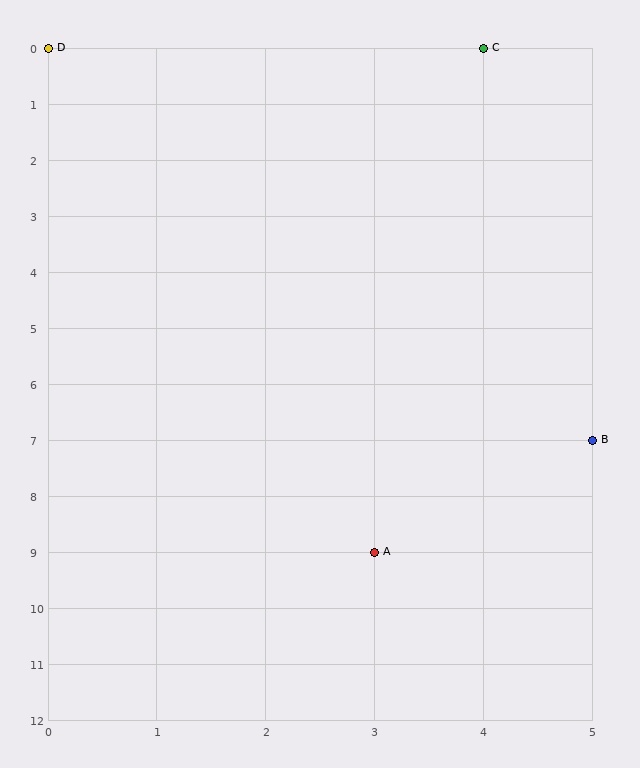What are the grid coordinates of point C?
Point C is at grid coordinates (4, 0).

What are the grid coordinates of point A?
Point A is at grid coordinates (3, 9).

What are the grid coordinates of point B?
Point B is at grid coordinates (5, 7).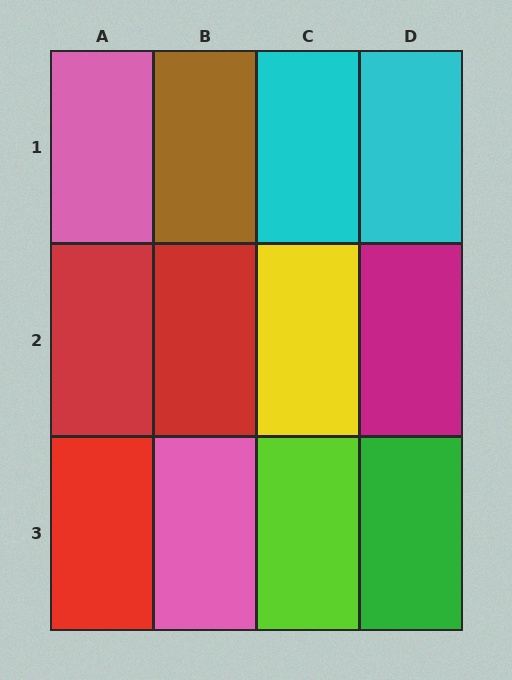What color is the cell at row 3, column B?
Pink.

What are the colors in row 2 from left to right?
Red, red, yellow, magenta.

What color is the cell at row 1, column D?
Cyan.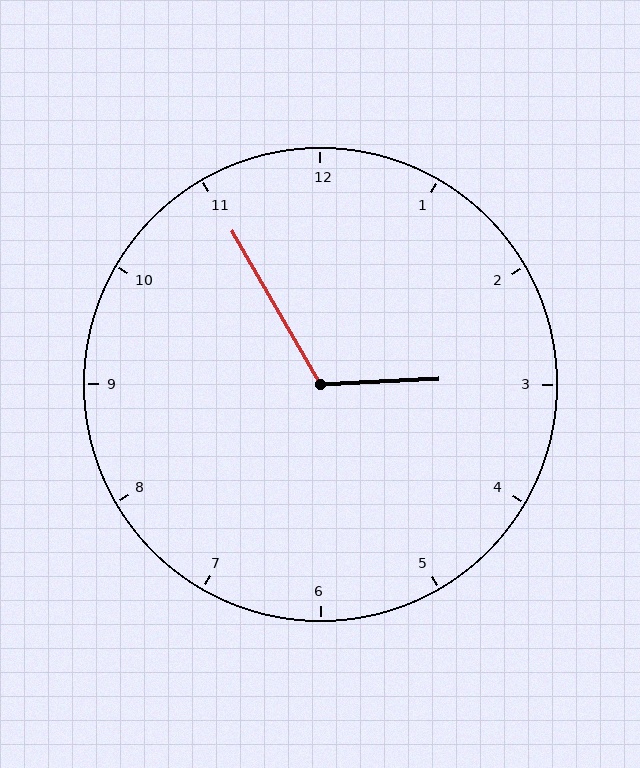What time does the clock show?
2:55.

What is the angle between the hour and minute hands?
Approximately 118 degrees.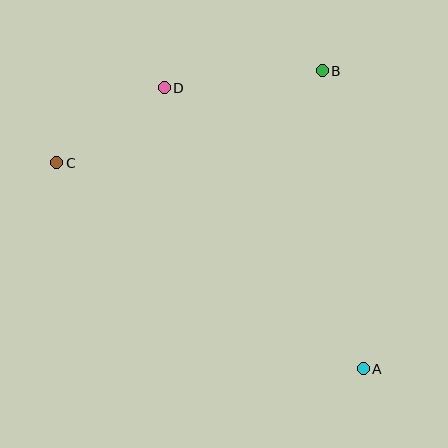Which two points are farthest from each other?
Points A and C are farthest from each other.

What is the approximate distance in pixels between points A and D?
The distance between A and D is approximately 344 pixels.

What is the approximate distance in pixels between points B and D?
The distance between B and D is approximately 159 pixels.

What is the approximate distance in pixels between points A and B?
The distance between A and B is approximately 301 pixels.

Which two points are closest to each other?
Points C and D are closest to each other.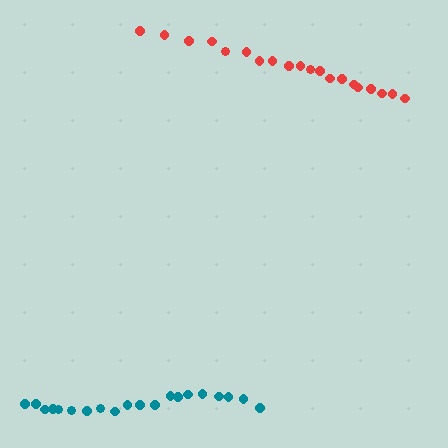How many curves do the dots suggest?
There are 2 distinct paths.